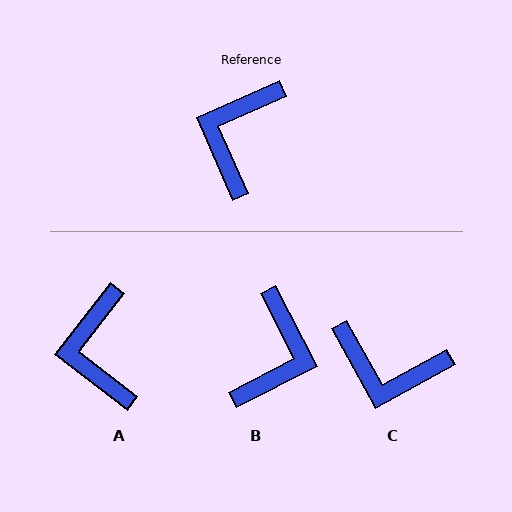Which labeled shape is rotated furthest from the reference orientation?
B, about 176 degrees away.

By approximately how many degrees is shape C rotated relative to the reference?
Approximately 95 degrees counter-clockwise.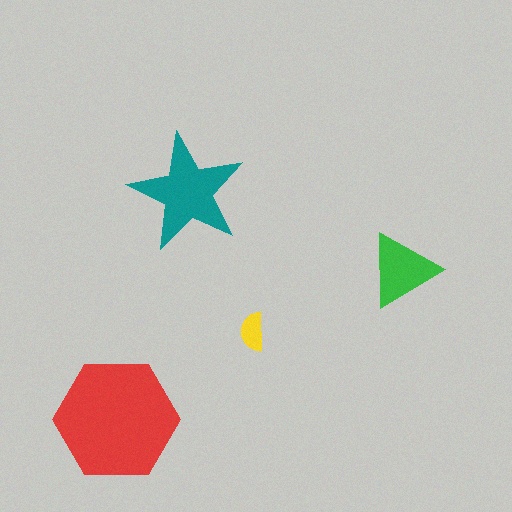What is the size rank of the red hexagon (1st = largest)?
1st.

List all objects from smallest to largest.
The yellow semicircle, the green triangle, the teal star, the red hexagon.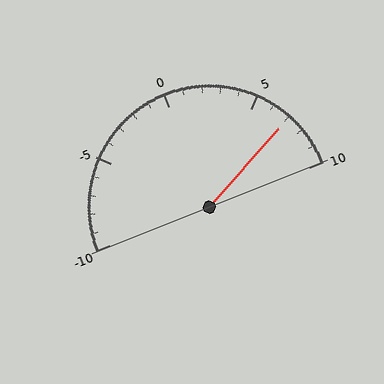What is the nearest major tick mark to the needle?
The nearest major tick mark is 5.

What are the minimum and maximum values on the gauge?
The gauge ranges from -10 to 10.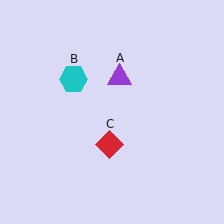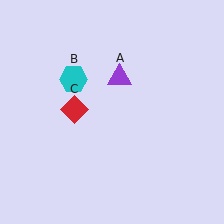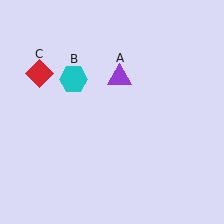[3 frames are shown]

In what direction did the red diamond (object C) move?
The red diamond (object C) moved up and to the left.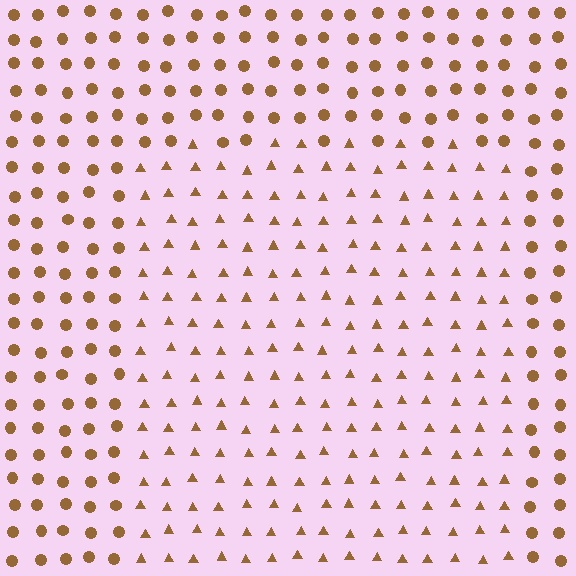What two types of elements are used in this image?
The image uses triangles inside the rectangle region and circles outside it.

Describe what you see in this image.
The image is filled with small brown elements arranged in a uniform grid. A rectangle-shaped region contains triangles, while the surrounding area contains circles. The boundary is defined purely by the change in element shape.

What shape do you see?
I see a rectangle.